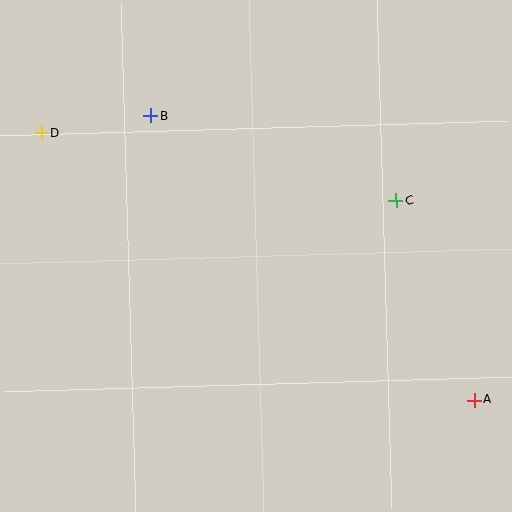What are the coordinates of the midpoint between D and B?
The midpoint between D and B is at (96, 124).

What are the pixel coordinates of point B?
Point B is at (150, 116).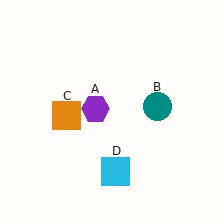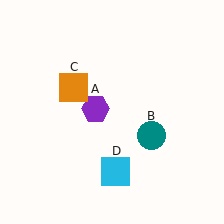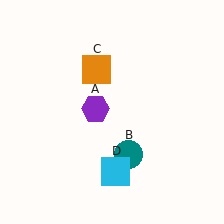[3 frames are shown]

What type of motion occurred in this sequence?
The teal circle (object B), orange square (object C) rotated clockwise around the center of the scene.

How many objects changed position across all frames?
2 objects changed position: teal circle (object B), orange square (object C).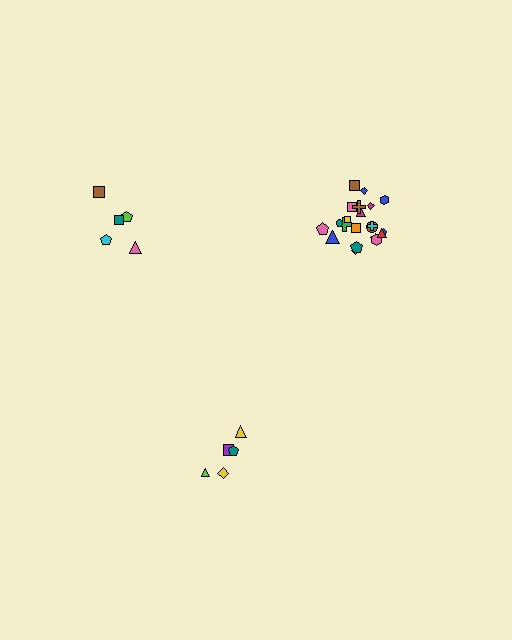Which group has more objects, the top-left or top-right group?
The top-right group.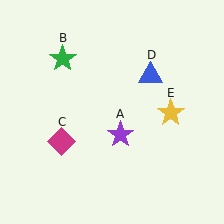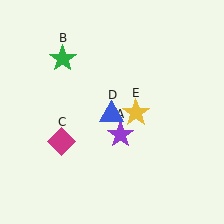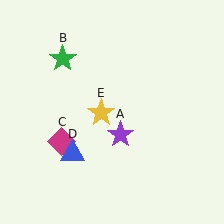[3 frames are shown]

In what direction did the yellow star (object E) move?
The yellow star (object E) moved left.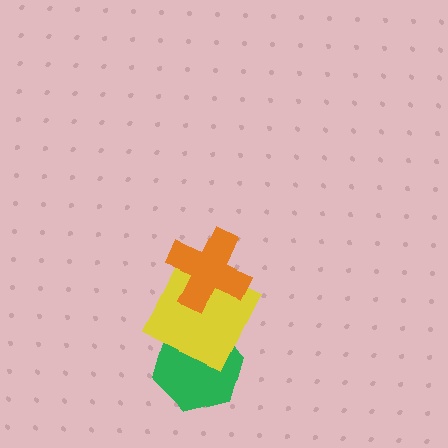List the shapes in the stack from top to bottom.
From top to bottom: the orange cross, the yellow square, the green hexagon.